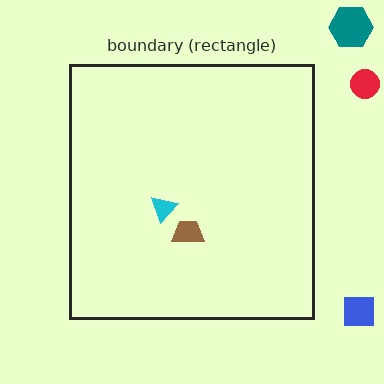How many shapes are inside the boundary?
2 inside, 3 outside.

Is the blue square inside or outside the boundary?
Outside.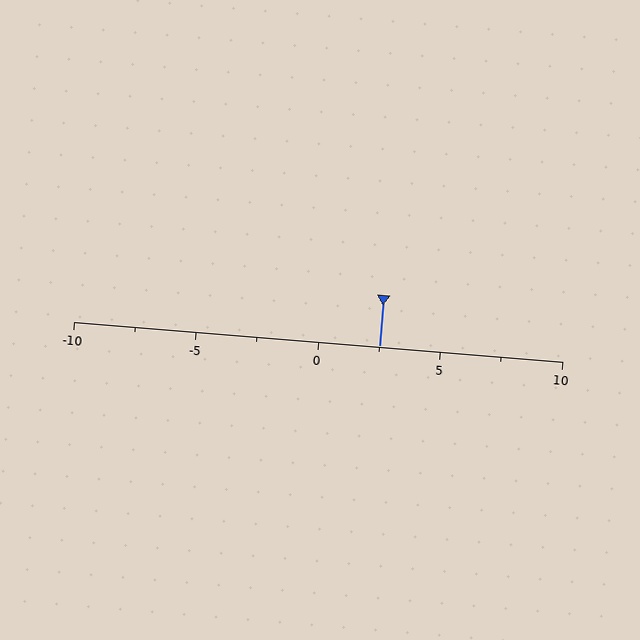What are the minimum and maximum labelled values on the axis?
The axis runs from -10 to 10.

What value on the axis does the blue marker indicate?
The marker indicates approximately 2.5.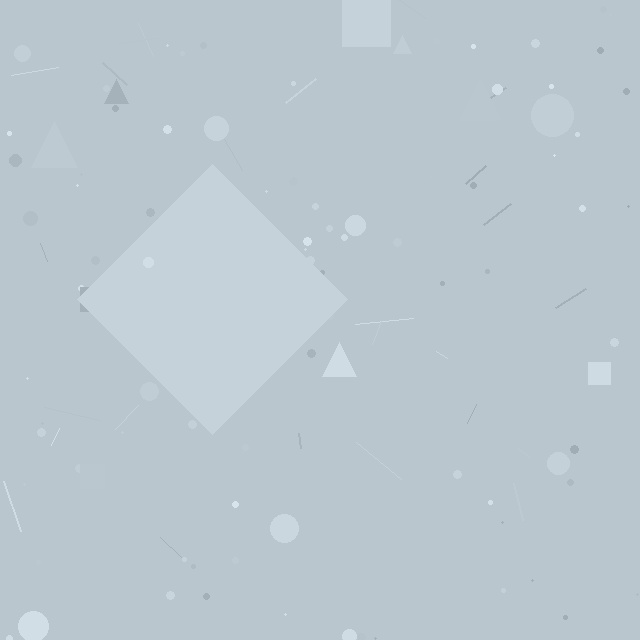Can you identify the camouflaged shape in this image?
The camouflaged shape is a diamond.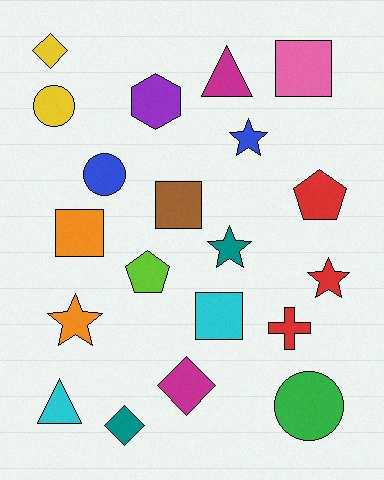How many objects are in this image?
There are 20 objects.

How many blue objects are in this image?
There are 2 blue objects.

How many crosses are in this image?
There is 1 cross.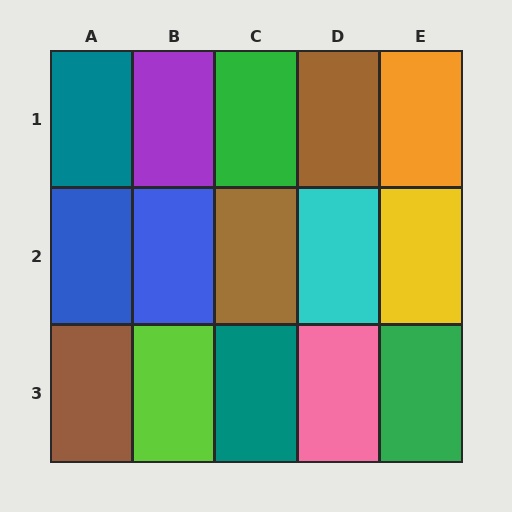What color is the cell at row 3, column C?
Teal.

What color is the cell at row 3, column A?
Brown.